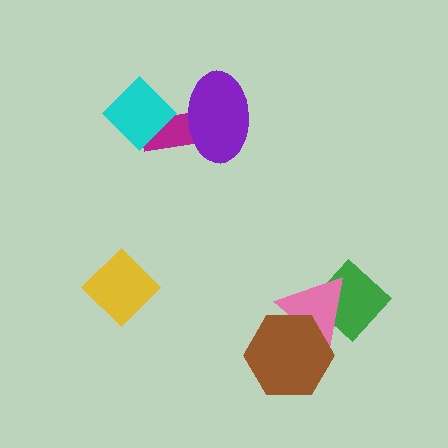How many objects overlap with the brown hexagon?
1 object overlaps with the brown hexagon.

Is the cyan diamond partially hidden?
No, no other shape covers it.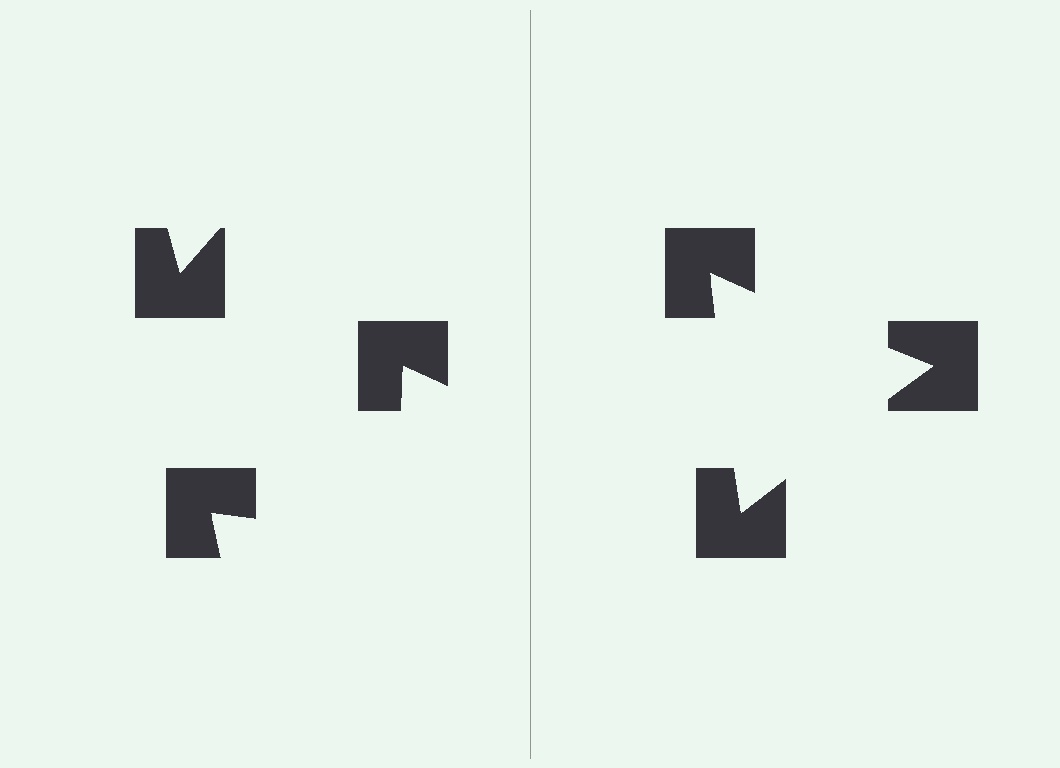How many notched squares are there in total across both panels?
6 — 3 on each side.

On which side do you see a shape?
An illusory triangle appears on the right side. On the left side the wedge cuts are rotated, so no coherent shape forms.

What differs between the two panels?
The notched squares are positioned identically on both sides; only the wedge orientations differ. On the right they align to a triangle; on the left they are misaligned.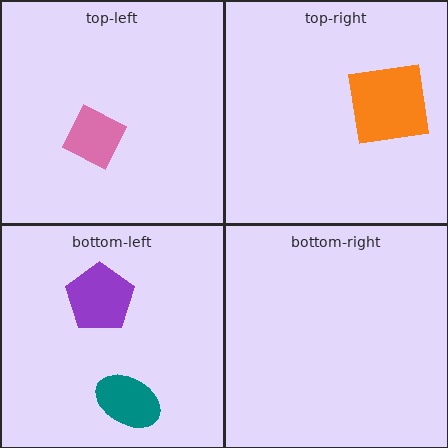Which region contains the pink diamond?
The top-left region.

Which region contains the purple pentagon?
The bottom-left region.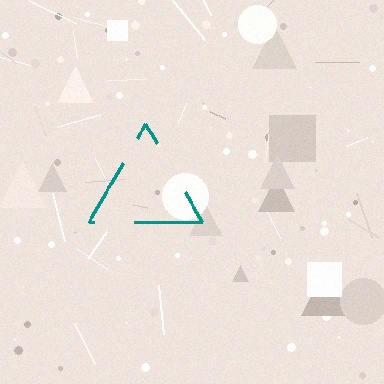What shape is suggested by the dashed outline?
The dashed outline suggests a triangle.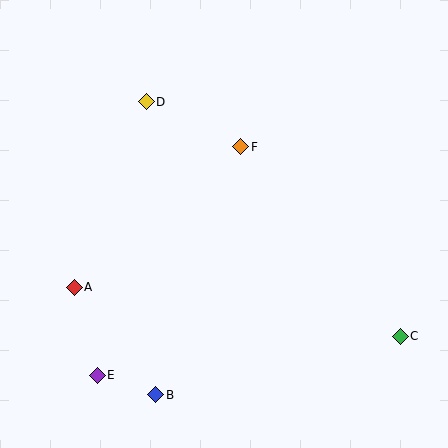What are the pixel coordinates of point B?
Point B is at (156, 395).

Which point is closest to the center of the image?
Point F at (241, 147) is closest to the center.